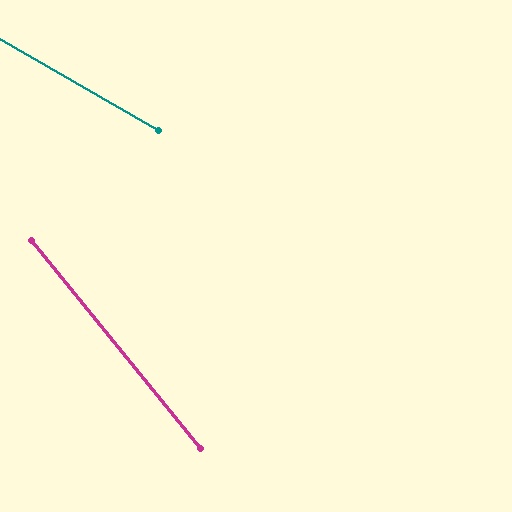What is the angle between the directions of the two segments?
Approximately 21 degrees.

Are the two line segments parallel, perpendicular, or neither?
Neither parallel nor perpendicular — they differ by about 21°.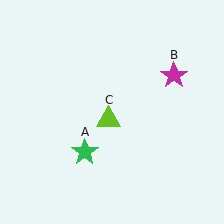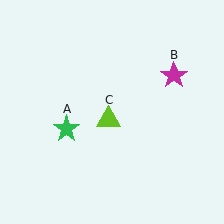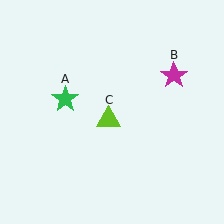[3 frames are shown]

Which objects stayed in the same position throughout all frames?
Magenta star (object B) and lime triangle (object C) remained stationary.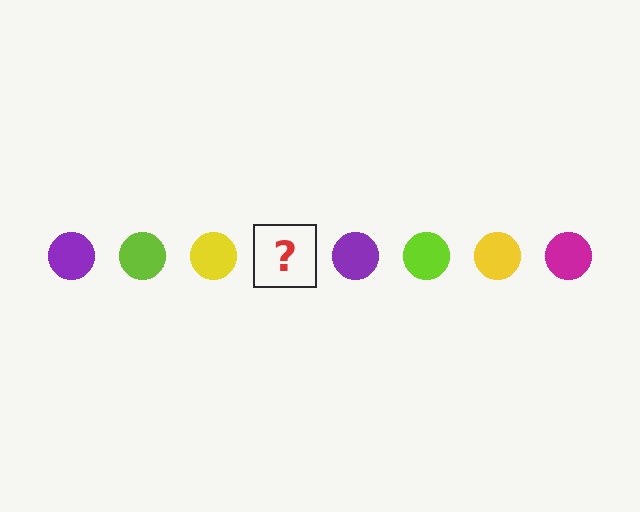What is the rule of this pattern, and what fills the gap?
The rule is that the pattern cycles through purple, lime, yellow, magenta circles. The gap should be filled with a magenta circle.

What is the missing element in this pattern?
The missing element is a magenta circle.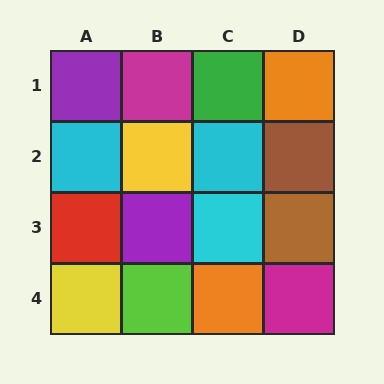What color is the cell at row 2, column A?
Cyan.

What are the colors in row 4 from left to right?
Yellow, lime, orange, magenta.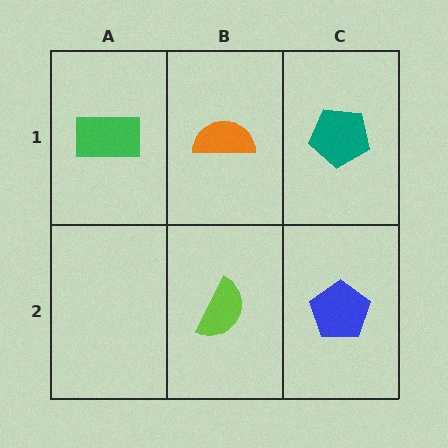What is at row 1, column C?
A teal pentagon.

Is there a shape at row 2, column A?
No, that cell is empty.